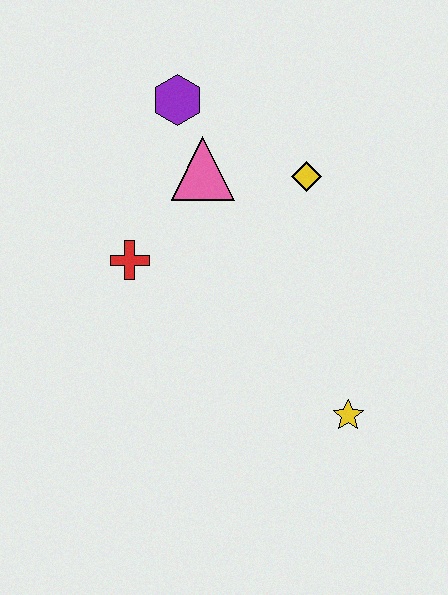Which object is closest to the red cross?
The pink triangle is closest to the red cross.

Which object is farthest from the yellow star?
The purple hexagon is farthest from the yellow star.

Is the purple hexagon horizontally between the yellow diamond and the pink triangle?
No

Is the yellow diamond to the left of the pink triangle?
No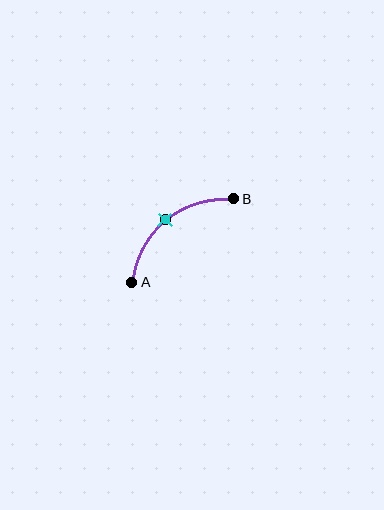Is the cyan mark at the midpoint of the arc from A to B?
Yes. The cyan mark lies on the arc at equal arc-length from both A and B — it is the arc midpoint.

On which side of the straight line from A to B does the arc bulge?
The arc bulges above and to the left of the straight line connecting A and B.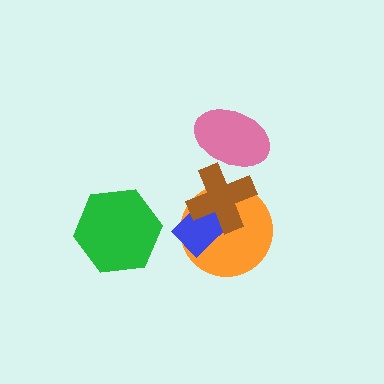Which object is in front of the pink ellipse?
The brown cross is in front of the pink ellipse.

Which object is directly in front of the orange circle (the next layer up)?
The blue rectangle is directly in front of the orange circle.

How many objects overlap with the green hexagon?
0 objects overlap with the green hexagon.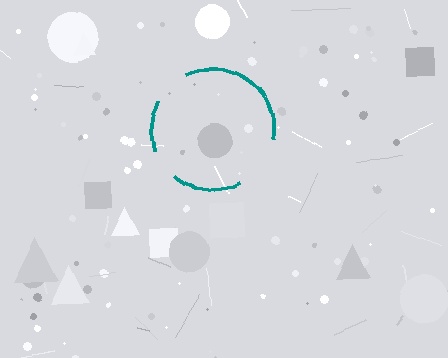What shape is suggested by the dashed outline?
The dashed outline suggests a circle.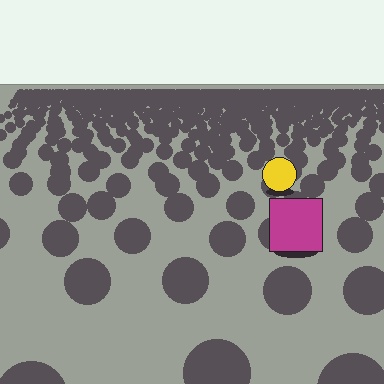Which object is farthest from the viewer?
The yellow circle is farthest from the viewer. It appears smaller and the ground texture around it is denser.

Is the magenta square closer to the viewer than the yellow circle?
Yes. The magenta square is closer — you can tell from the texture gradient: the ground texture is coarser near it.